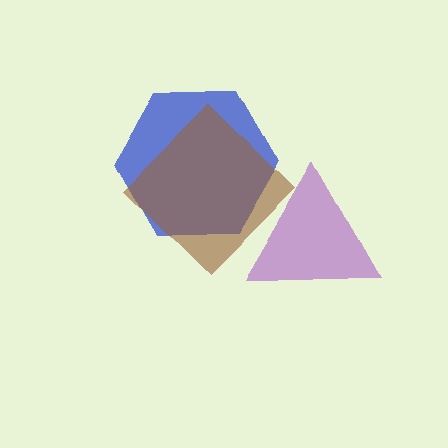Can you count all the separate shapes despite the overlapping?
Yes, there are 3 separate shapes.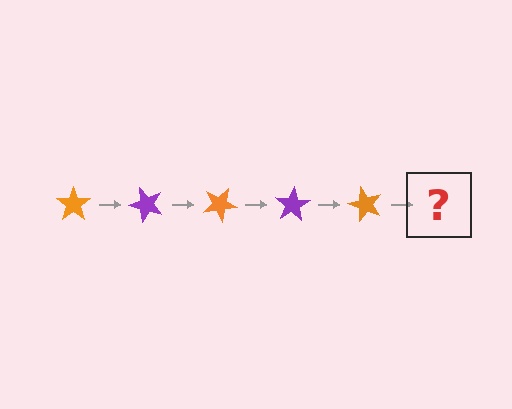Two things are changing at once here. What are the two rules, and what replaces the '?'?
The two rules are that it rotates 50 degrees each step and the color cycles through orange and purple. The '?' should be a purple star, rotated 250 degrees from the start.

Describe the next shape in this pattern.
It should be a purple star, rotated 250 degrees from the start.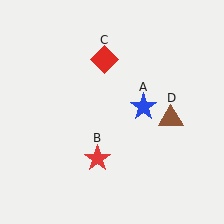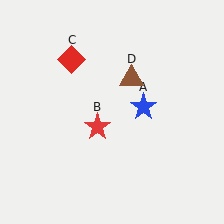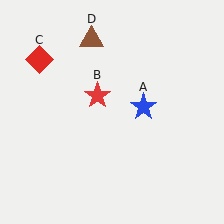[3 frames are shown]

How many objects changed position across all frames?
3 objects changed position: red star (object B), red diamond (object C), brown triangle (object D).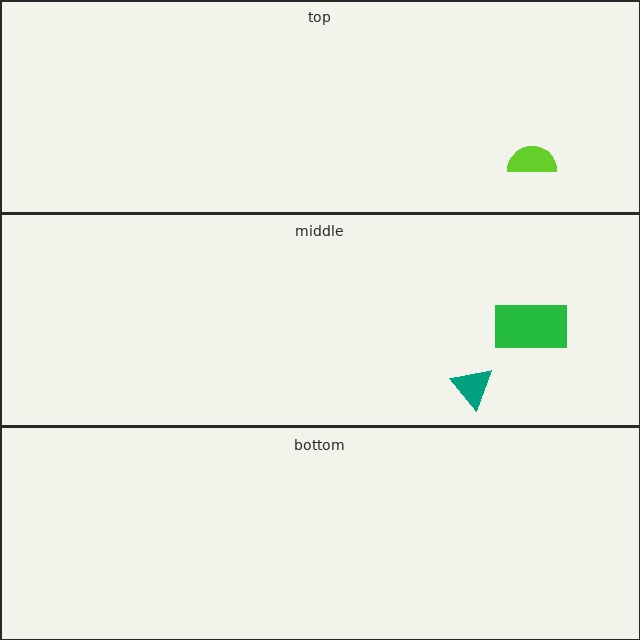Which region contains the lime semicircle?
The top region.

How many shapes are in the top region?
1.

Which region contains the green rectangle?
The middle region.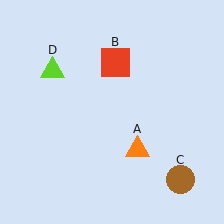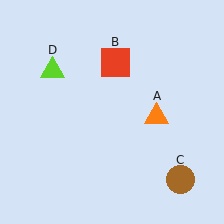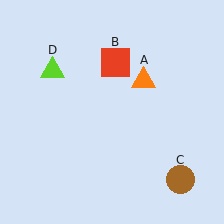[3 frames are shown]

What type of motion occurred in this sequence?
The orange triangle (object A) rotated counterclockwise around the center of the scene.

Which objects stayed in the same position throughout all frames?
Red square (object B) and brown circle (object C) and lime triangle (object D) remained stationary.